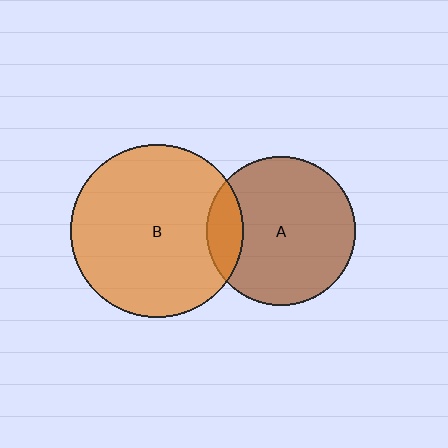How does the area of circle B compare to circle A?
Approximately 1.4 times.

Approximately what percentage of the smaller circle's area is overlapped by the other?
Approximately 15%.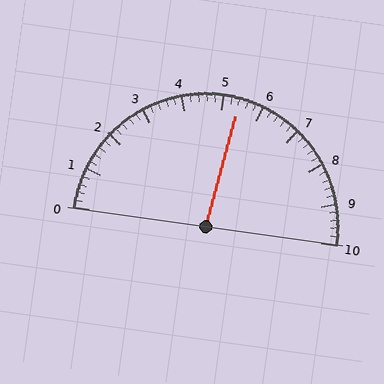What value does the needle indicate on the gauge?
The needle indicates approximately 5.4.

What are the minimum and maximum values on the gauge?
The gauge ranges from 0 to 10.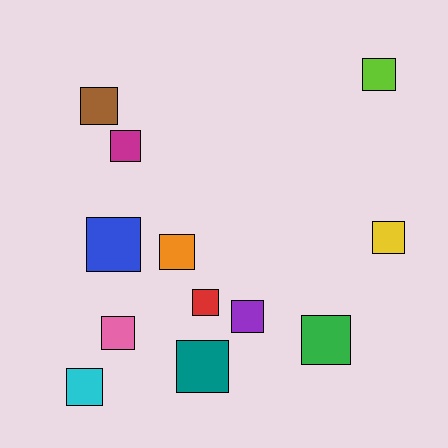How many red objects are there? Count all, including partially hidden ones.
There is 1 red object.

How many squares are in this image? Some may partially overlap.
There are 12 squares.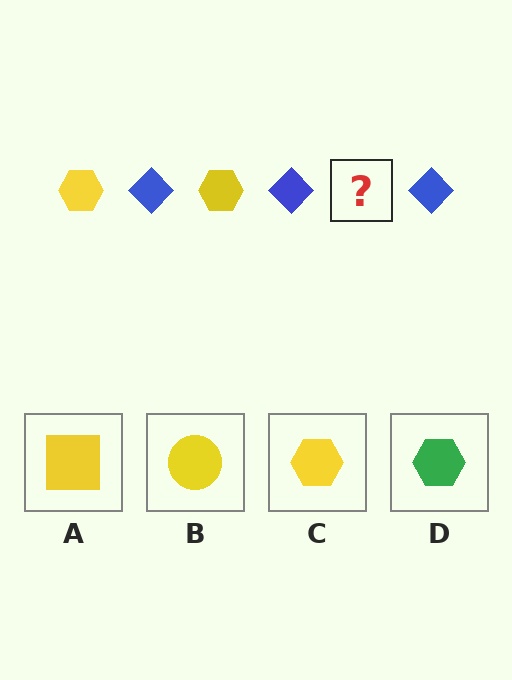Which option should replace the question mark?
Option C.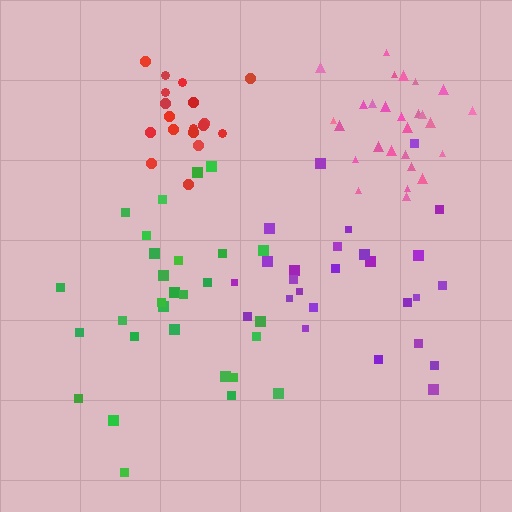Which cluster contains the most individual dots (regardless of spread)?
Green (29).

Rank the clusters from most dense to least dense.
red, pink, green, purple.